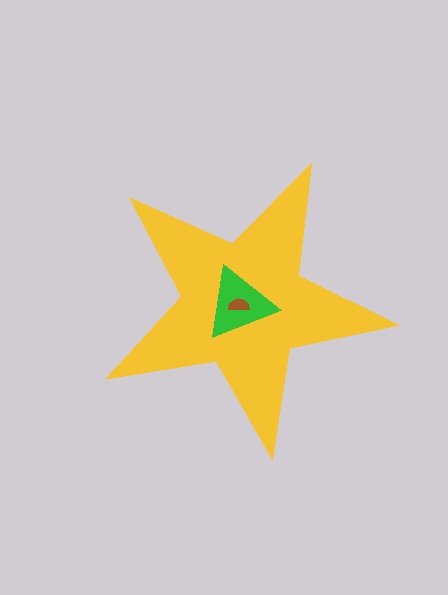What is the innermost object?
The brown semicircle.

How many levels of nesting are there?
3.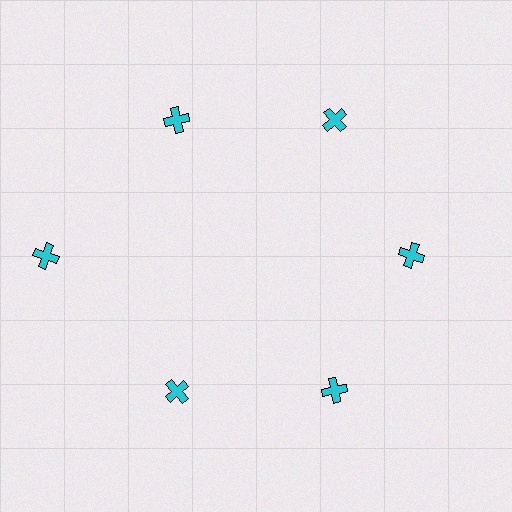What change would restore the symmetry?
The symmetry would be restored by moving it inward, back onto the ring so that all 6 crosses sit at equal angles and equal distance from the center.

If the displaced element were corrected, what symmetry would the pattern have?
It would have 6-fold rotational symmetry — the pattern would map onto itself every 60 degrees.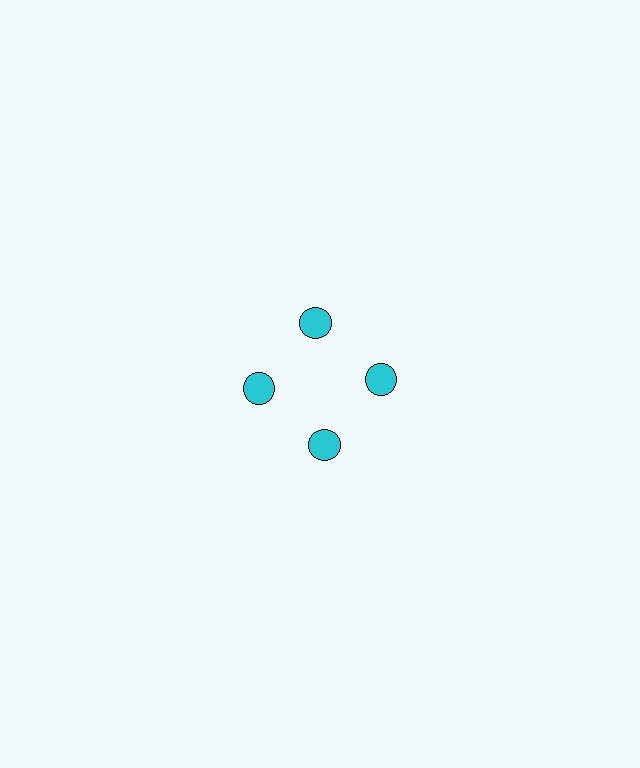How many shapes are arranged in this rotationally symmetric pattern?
There are 4 shapes, arranged in 4 groups of 1.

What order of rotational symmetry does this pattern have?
This pattern has 4-fold rotational symmetry.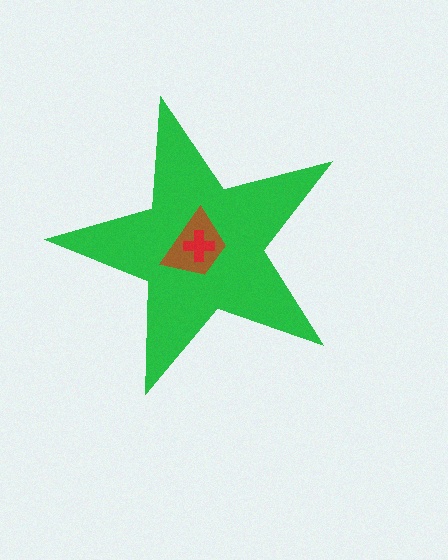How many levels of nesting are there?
3.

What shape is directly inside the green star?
The brown trapezoid.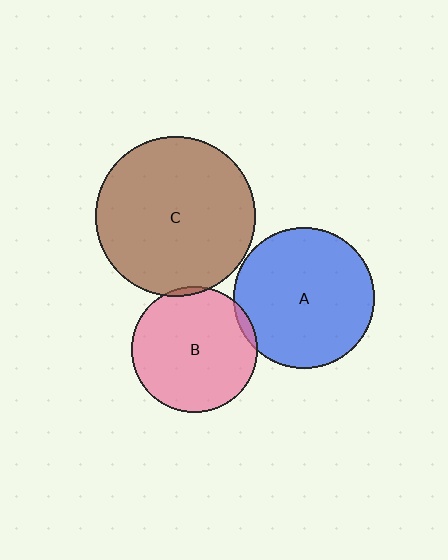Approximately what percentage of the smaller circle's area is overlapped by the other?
Approximately 5%.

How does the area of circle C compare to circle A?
Approximately 1.3 times.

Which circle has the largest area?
Circle C (brown).